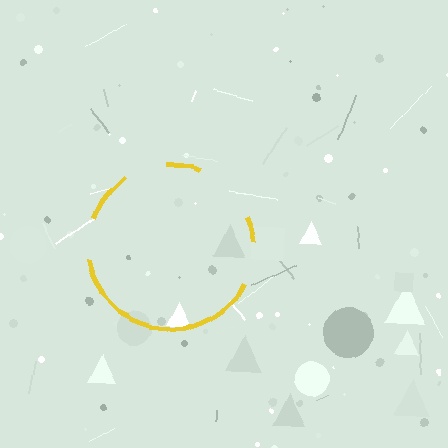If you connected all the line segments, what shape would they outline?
They would outline a circle.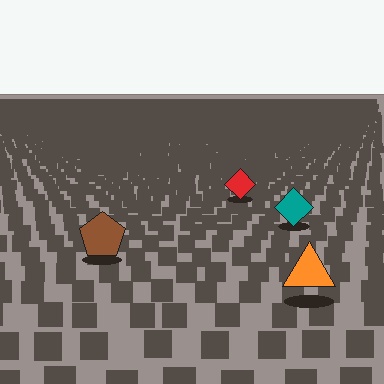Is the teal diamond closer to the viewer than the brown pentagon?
No. The brown pentagon is closer — you can tell from the texture gradient: the ground texture is coarser near it.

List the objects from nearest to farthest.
From nearest to farthest: the orange triangle, the brown pentagon, the teal diamond, the red diamond.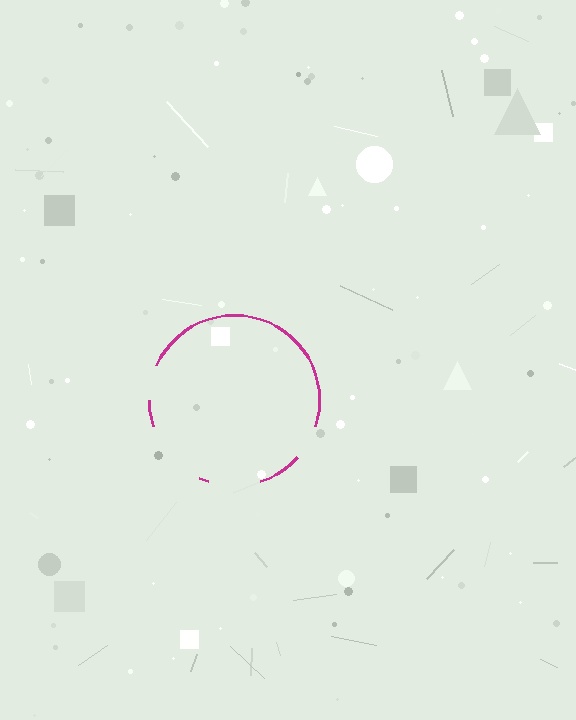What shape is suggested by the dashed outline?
The dashed outline suggests a circle.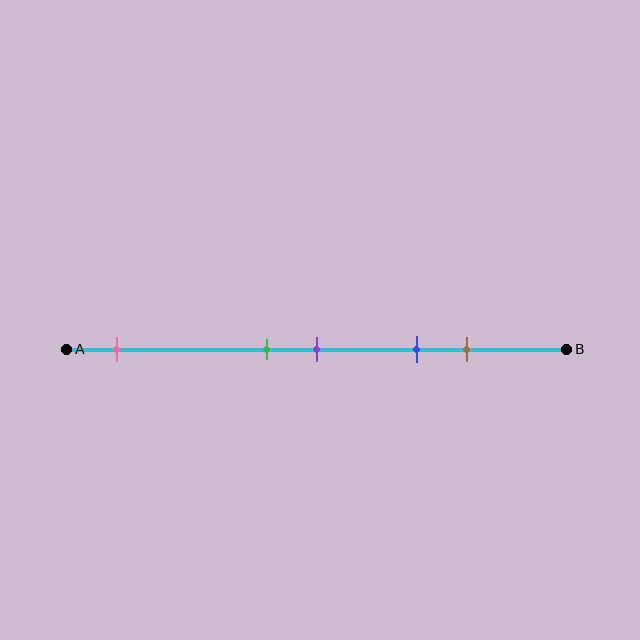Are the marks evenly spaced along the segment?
No, the marks are not evenly spaced.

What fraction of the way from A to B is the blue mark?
The blue mark is approximately 70% (0.7) of the way from A to B.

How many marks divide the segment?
There are 5 marks dividing the segment.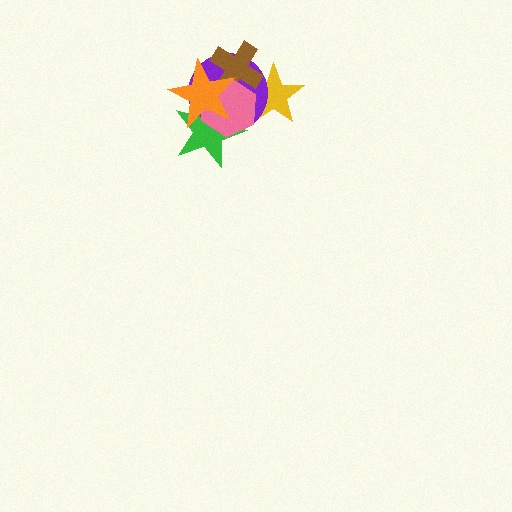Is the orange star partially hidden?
No, no other shape covers it.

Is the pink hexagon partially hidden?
Yes, it is partially covered by another shape.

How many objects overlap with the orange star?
4 objects overlap with the orange star.